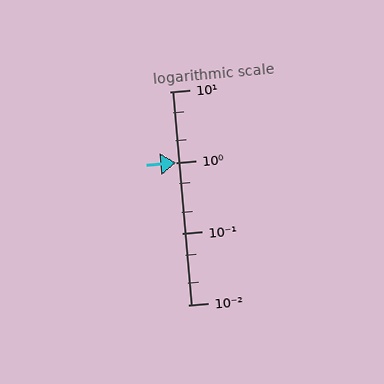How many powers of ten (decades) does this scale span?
The scale spans 3 decades, from 0.01 to 10.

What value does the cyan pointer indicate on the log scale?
The pointer indicates approximately 1.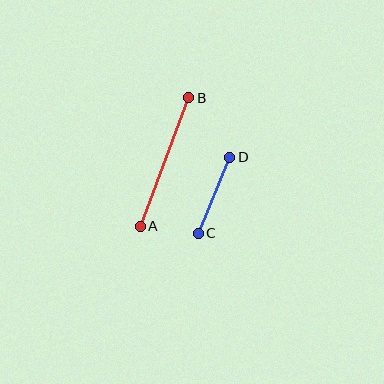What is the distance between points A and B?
The distance is approximately 137 pixels.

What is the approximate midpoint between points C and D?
The midpoint is at approximately (214, 195) pixels.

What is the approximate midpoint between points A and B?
The midpoint is at approximately (165, 162) pixels.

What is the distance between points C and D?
The distance is approximately 82 pixels.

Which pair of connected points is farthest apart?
Points A and B are farthest apart.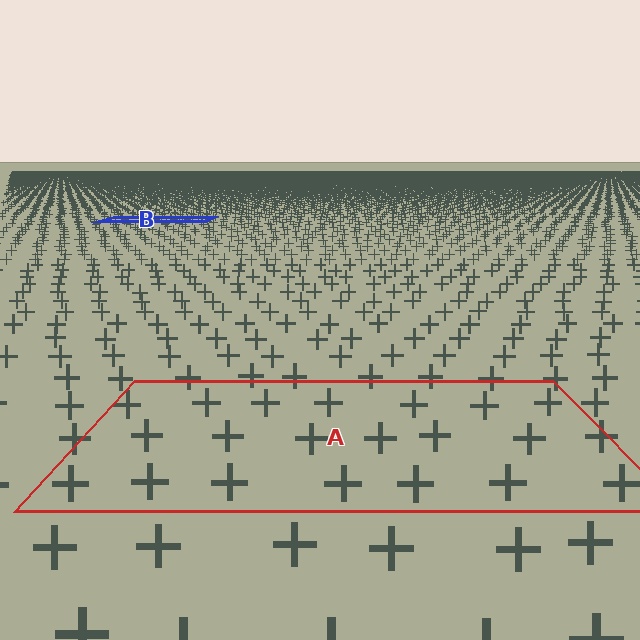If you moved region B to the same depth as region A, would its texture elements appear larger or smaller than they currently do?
They would appear larger. At a closer depth, the same texture elements are projected at a bigger on-screen size.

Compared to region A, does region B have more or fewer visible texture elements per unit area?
Region B has more texture elements per unit area — they are packed more densely because it is farther away.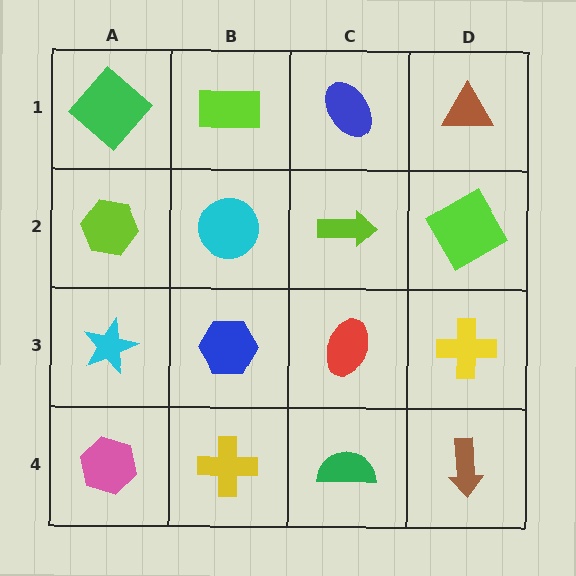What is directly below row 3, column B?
A yellow cross.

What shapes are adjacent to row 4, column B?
A blue hexagon (row 3, column B), a pink hexagon (row 4, column A), a green semicircle (row 4, column C).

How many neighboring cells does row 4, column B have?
3.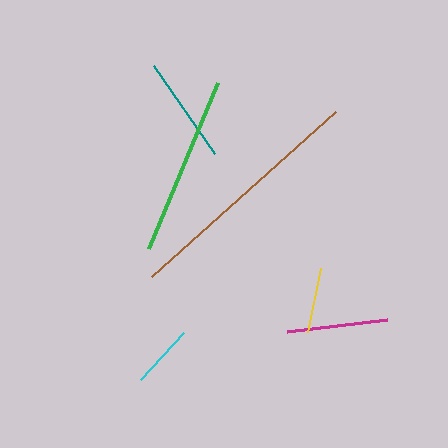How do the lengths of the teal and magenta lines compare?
The teal and magenta lines are approximately the same length.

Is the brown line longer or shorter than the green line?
The brown line is longer than the green line.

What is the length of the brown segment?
The brown segment is approximately 247 pixels long.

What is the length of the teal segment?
The teal segment is approximately 107 pixels long.